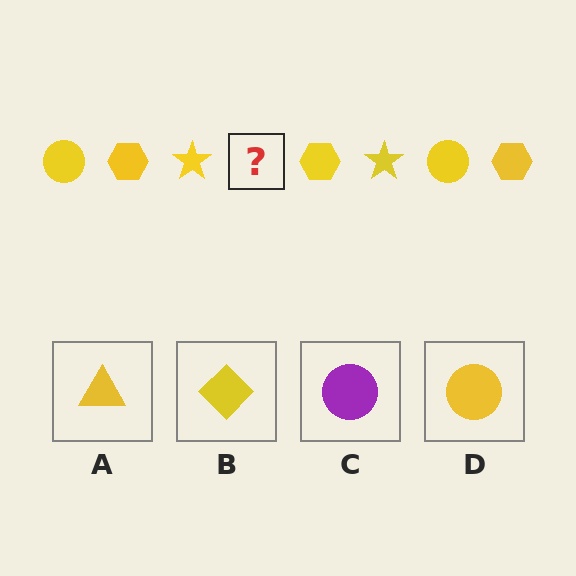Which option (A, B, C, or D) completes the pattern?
D.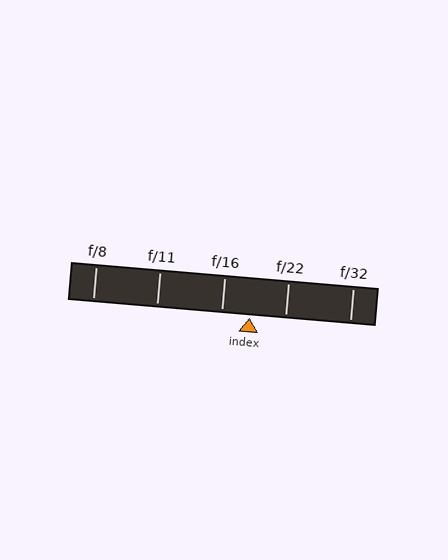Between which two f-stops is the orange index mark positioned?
The index mark is between f/16 and f/22.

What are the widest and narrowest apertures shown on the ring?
The widest aperture shown is f/8 and the narrowest is f/32.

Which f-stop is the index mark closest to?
The index mark is closest to f/16.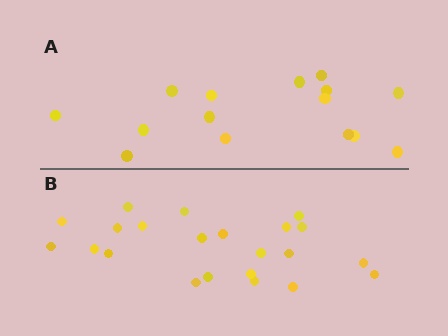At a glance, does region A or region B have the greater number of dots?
Region B (the bottom region) has more dots.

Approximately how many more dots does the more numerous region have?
Region B has roughly 8 or so more dots than region A.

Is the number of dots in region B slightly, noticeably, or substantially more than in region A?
Region B has substantially more. The ratio is roughly 1.5 to 1.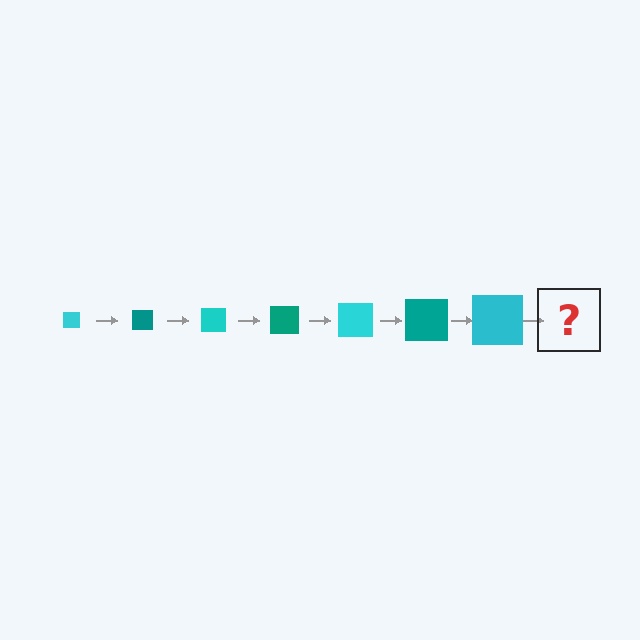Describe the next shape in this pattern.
It should be a teal square, larger than the previous one.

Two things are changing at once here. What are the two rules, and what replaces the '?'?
The two rules are that the square grows larger each step and the color cycles through cyan and teal. The '?' should be a teal square, larger than the previous one.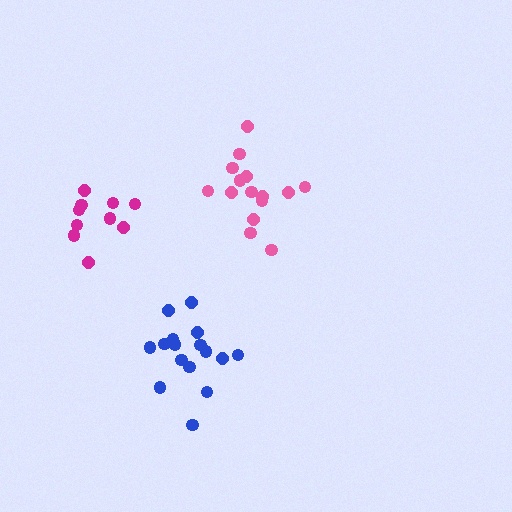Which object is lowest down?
The blue cluster is bottommost.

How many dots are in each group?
Group 1: 16 dots, Group 2: 10 dots, Group 3: 15 dots (41 total).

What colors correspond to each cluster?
The clusters are colored: blue, magenta, pink.